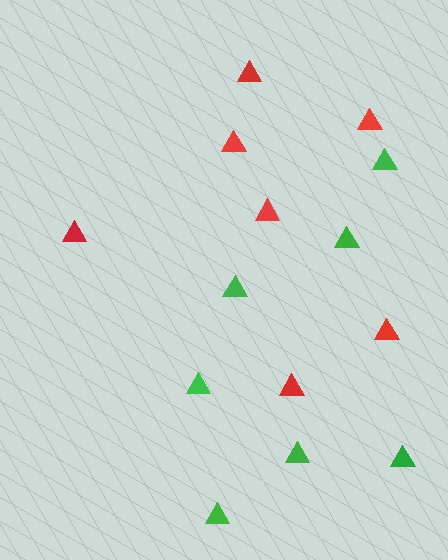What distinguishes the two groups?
There are 2 groups: one group of green triangles (7) and one group of red triangles (7).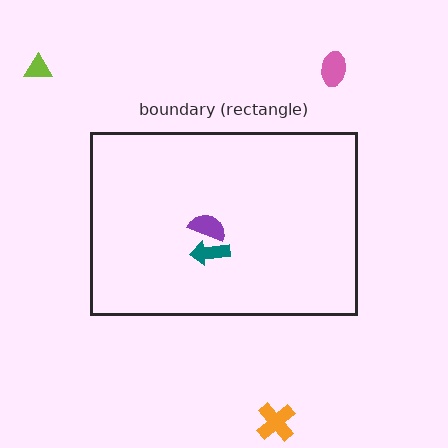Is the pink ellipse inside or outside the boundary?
Outside.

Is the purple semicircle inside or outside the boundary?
Inside.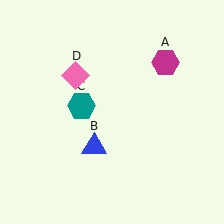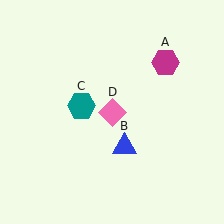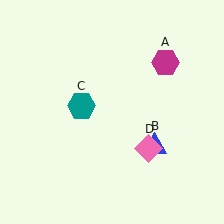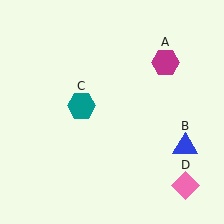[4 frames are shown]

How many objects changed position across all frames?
2 objects changed position: blue triangle (object B), pink diamond (object D).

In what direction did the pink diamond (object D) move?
The pink diamond (object D) moved down and to the right.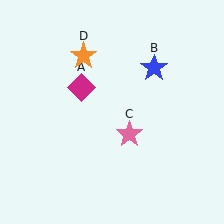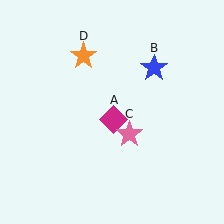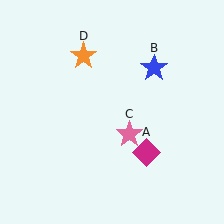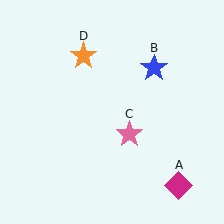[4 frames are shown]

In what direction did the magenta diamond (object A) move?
The magenta diamond (object A) moved down and to the right.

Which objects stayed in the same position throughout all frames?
Blue star (object B) and pink star (object C) and orange star (object D) remained stationary.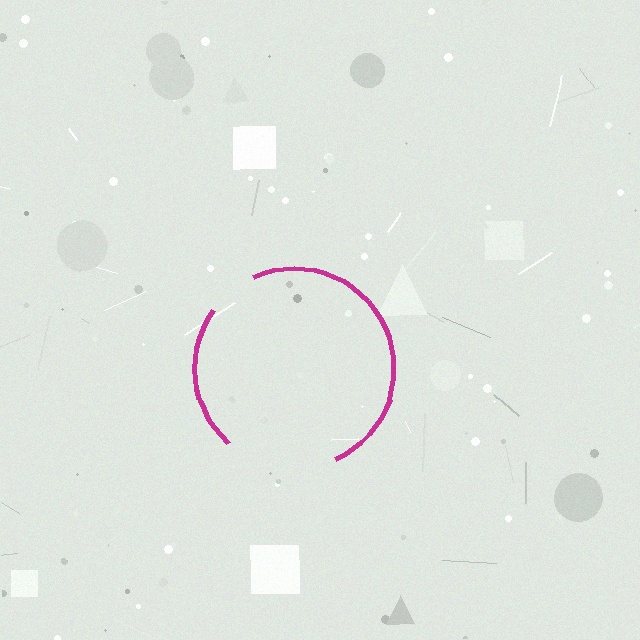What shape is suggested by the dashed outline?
The dashed outline suggests a circle.